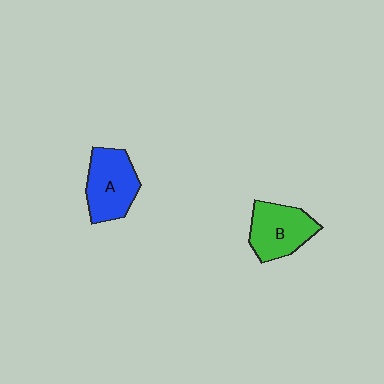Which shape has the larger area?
Shape A (blue).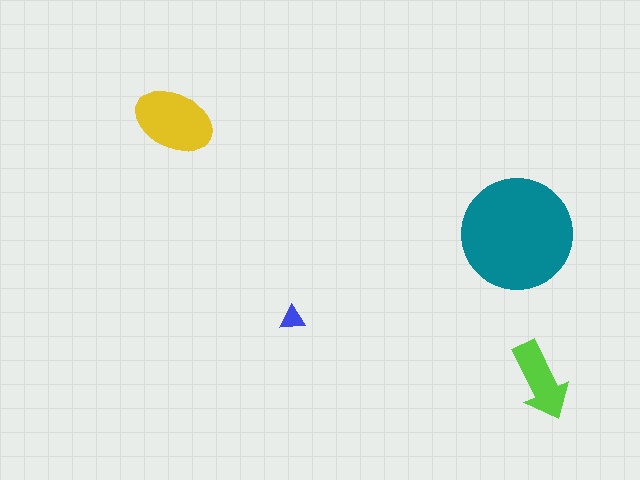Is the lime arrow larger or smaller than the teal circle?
Smaller.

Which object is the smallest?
The blue triangle.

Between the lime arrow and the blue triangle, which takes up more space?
The lime arrow.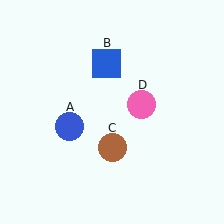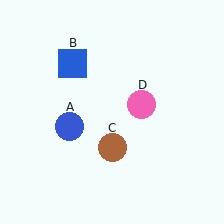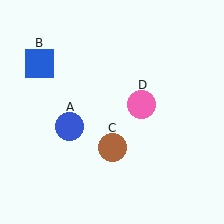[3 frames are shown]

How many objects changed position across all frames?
1 object changed position: blue square (object B).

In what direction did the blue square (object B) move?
The blue square (object B) moved left.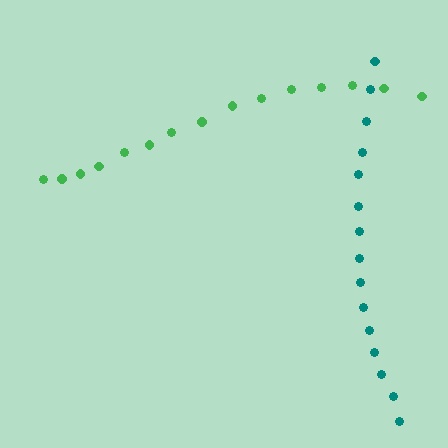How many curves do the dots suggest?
There are 2 distinct paths.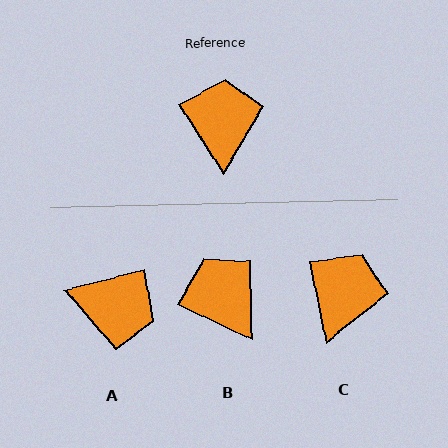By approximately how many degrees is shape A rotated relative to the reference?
Approximately 108 degrees clockwise.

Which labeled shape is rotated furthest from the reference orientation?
A, about 108 degrees away.